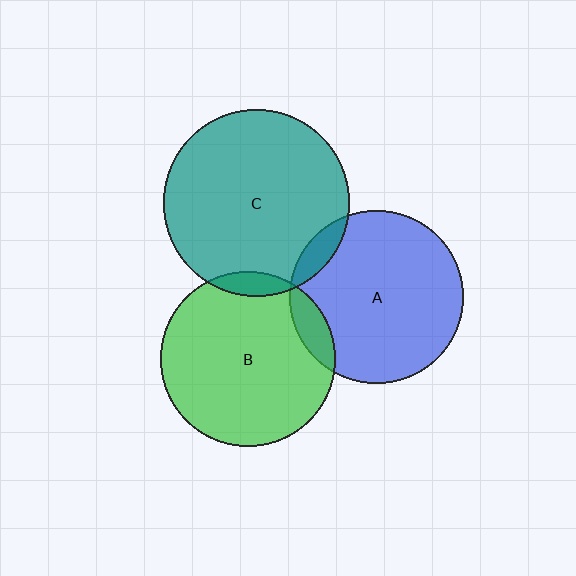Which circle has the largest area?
Circle C (teal).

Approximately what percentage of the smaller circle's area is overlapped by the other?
Approximately 5%.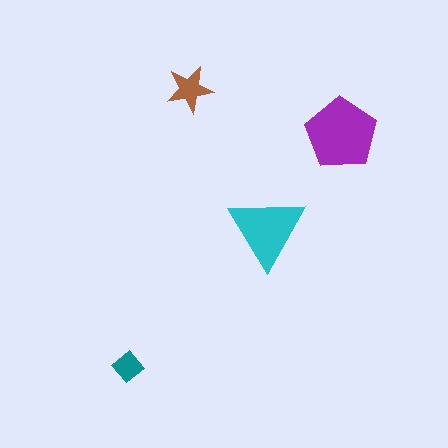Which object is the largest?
The purple pentagon.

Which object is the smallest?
The teal diamond.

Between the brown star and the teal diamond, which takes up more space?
The brown star.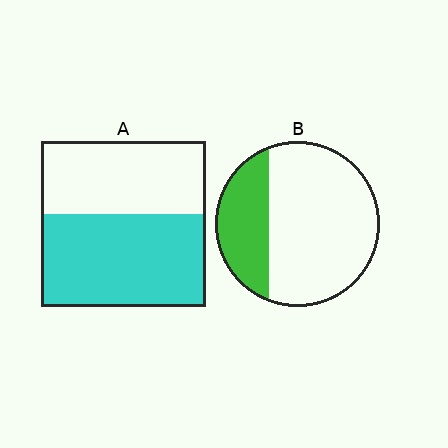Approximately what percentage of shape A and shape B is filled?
A is approximately 55% and B is approximately 30%.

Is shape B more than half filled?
No.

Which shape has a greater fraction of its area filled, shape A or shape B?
Shape A.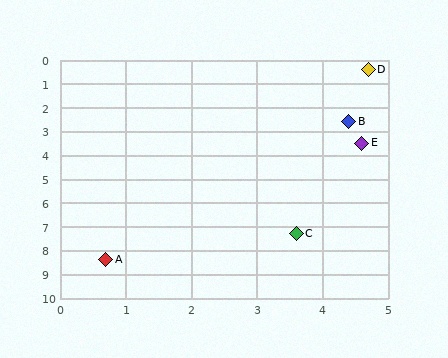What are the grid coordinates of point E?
Point E is at approximately (4.6, 3.5).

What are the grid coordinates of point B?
Point B is at approximately (4.4, 2.6).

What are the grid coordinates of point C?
Point C is at approximately (3.6, 7.3).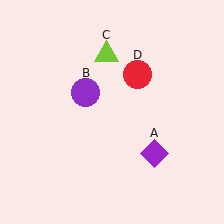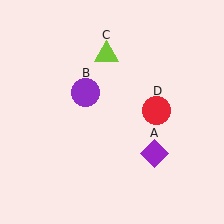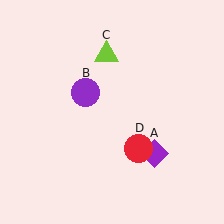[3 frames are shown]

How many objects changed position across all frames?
1 object changed position: red circle (object D).